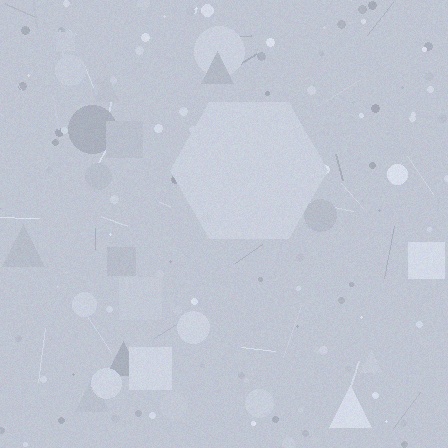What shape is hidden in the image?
A hexagon is hidden in the image.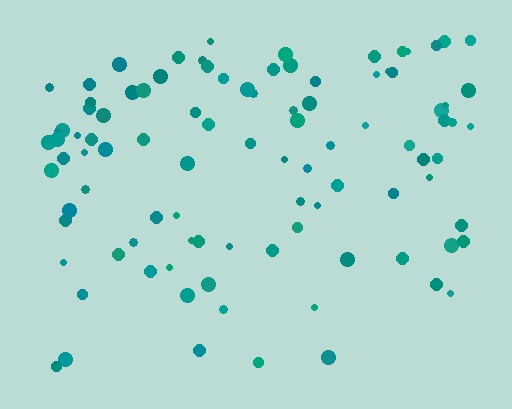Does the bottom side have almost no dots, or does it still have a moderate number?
Still a moderate number, just noticeably fewer than the top.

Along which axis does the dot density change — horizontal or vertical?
Vertical.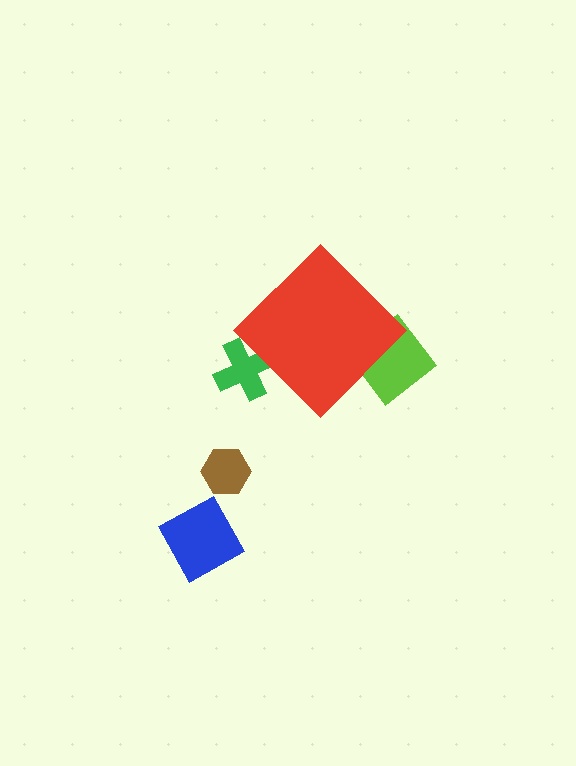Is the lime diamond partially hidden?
Yes, the lime diamond is partially hidden behind the red diamond.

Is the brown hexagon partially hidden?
No, the brown hexagon is fully visible.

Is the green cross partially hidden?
Yes, the green cross is partially hidden behind the red diamond.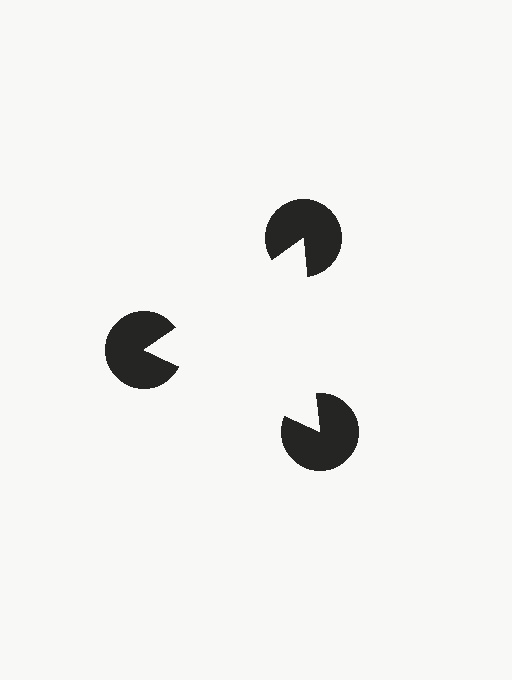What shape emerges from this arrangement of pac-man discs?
An illusory triangle — its edges are inferred from the aligned wedge cuts in the pac-man discs, not physically drawn.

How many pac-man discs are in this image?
There are 3 — one at each vertex of the illusory triangle.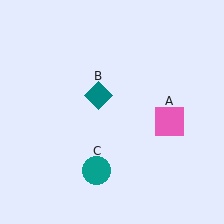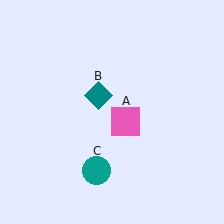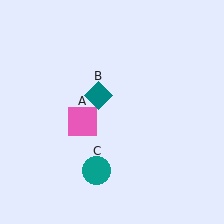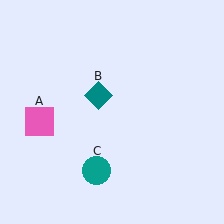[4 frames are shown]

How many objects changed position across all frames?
1 object changed position: pink square (object A).